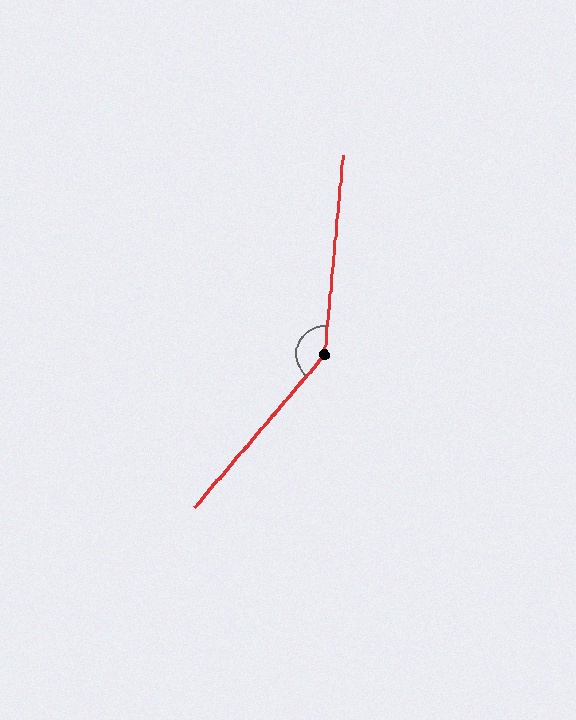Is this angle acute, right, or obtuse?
It is obtuse.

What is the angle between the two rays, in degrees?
Approximately 145 degrees.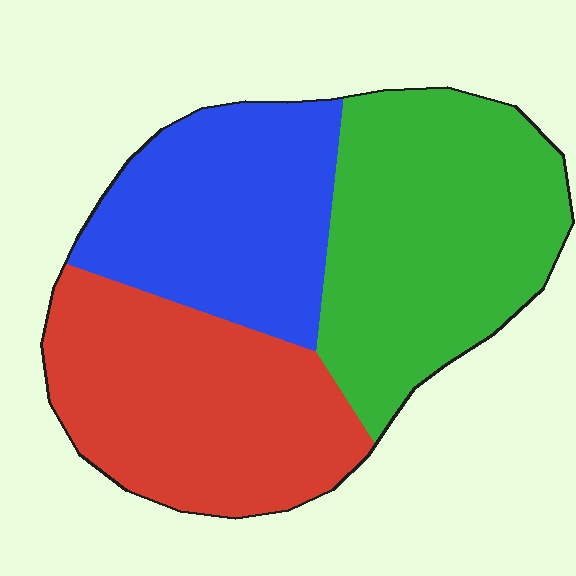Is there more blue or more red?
Red.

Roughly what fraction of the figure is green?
Green takes up between a quarter and a half of the figure.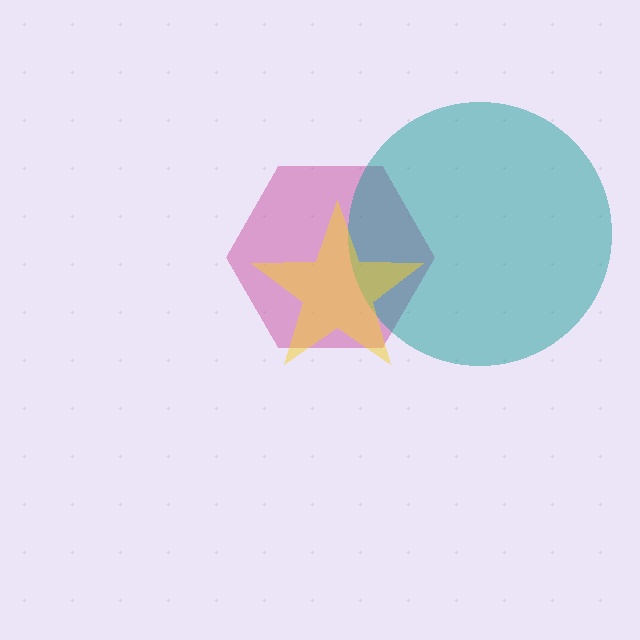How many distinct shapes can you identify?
There are 3 distinct shapes: a magenta hexagon, a teal circle, a yellow star.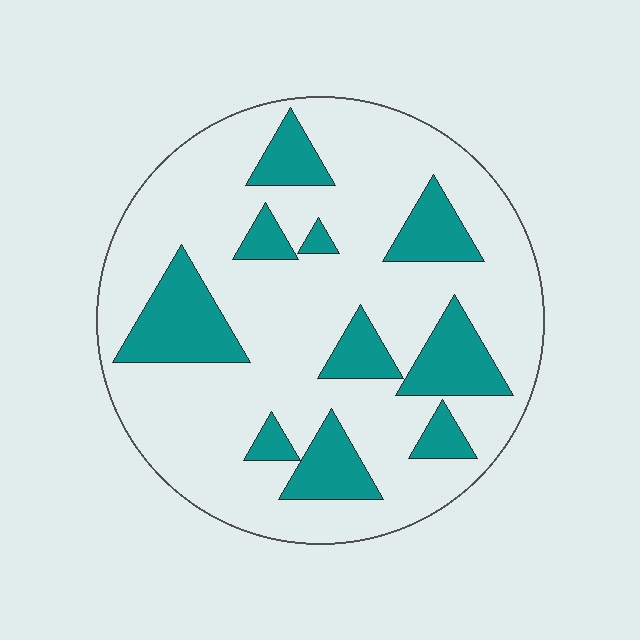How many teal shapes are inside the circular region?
10.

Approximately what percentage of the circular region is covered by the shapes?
Approximately 25%.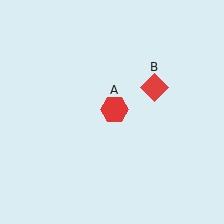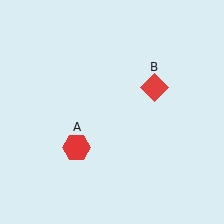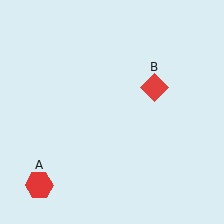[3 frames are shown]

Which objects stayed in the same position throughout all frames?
Red diamond (object B) remained stationary.